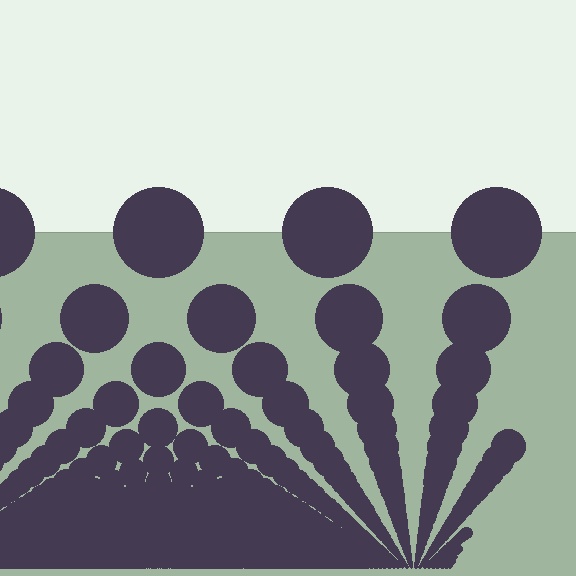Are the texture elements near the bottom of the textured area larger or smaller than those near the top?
Smaller. The gradient is inverted — elements near the bottom are smaller and denser.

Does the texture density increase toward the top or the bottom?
Density increases toward the bottom.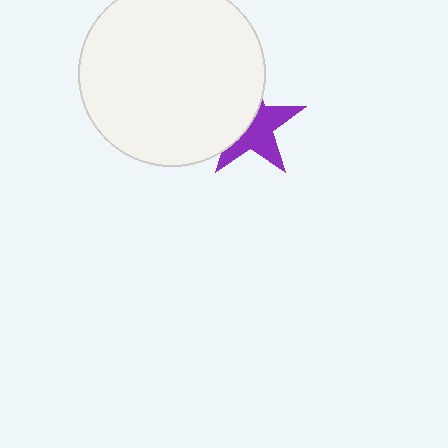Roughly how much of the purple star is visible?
About half of it is visible (roughly 54%).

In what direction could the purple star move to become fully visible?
The purple star could move right. That would shift it out from behind the white circle entirely.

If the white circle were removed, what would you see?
You would see the complete purple star.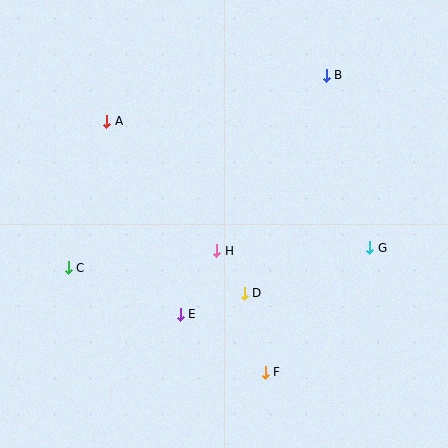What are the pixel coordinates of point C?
Point C is at (68, 268).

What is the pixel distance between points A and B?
The distance between A and B is 224 pixels.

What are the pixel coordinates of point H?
Point H is at (217, 251).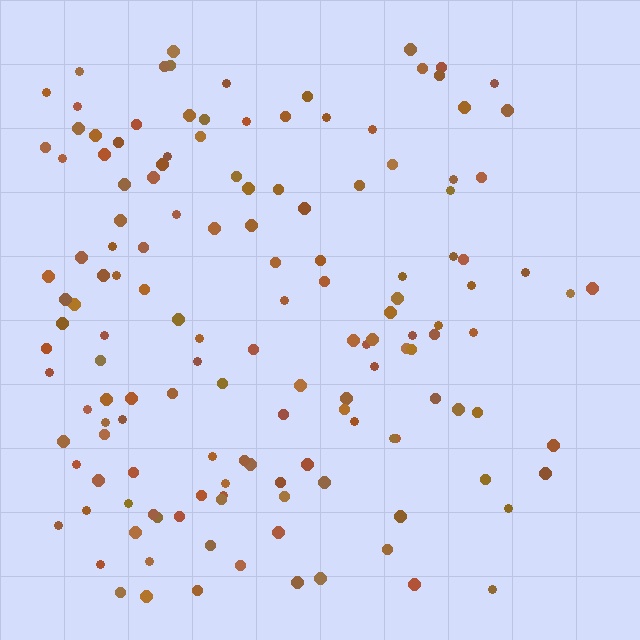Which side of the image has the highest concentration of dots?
The left.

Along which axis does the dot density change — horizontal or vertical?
Horizontal.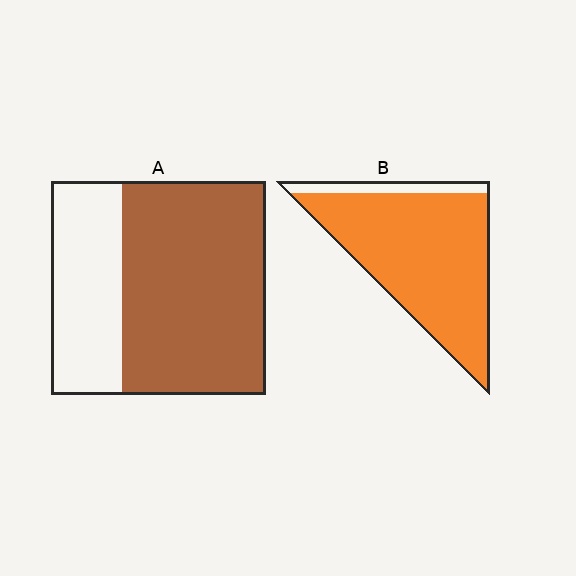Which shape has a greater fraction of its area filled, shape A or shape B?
Shape B.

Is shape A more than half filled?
Yes.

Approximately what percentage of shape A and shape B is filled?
A is approximately 65% and B is approximately 90%.